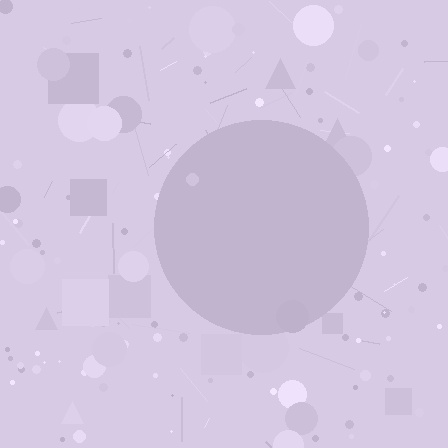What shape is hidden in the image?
A circle is hidden in the image.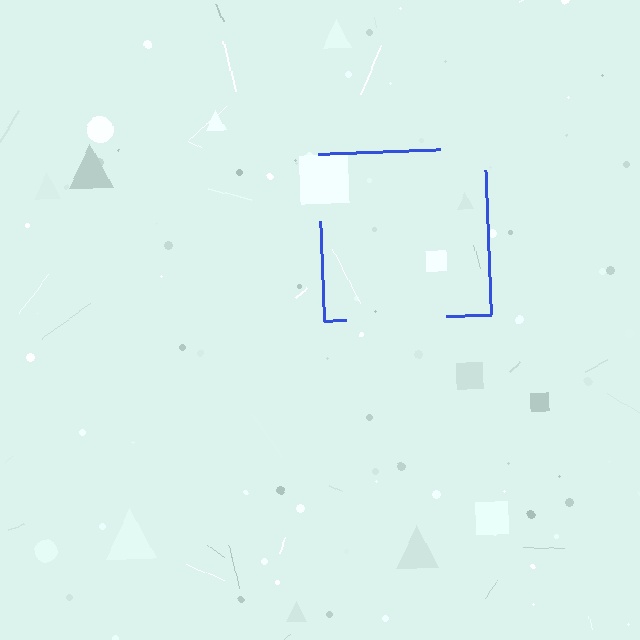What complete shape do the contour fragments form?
The contour fragments form a square.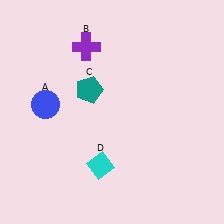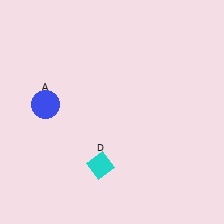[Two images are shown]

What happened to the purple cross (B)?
The purple cross (B) was removed in Image 2. It was in the top-left area of Image 1.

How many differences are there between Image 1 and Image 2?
There are 2 differences between the two images.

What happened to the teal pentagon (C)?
The teal pentagon (C) was removed in Image 2. It was in the top-left area of Image 1.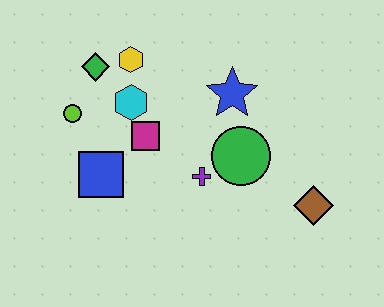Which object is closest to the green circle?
The purple cross is closest to the green circle.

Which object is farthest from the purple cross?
The green diamond is farthest from the purple cross.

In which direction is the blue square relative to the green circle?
The blue square is to the left of the green circle.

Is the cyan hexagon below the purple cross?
No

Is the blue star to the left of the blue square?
No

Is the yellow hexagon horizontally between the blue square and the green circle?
Yes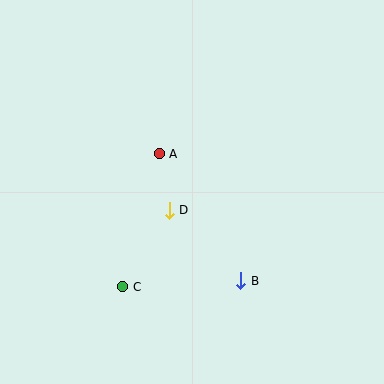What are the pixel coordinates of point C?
Point C is at (123, 287).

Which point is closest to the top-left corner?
Point A is closest to the top-left corner.